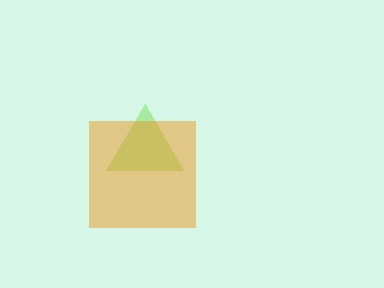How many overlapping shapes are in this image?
There are 2 overlapping shapes in the image.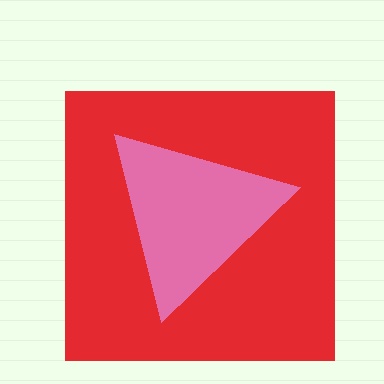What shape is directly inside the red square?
The pink triangle.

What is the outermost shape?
The red square.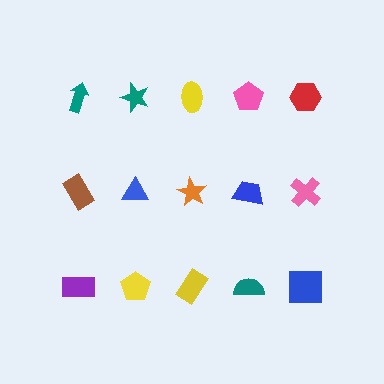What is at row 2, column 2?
A blue triangle.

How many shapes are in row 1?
5 shapes.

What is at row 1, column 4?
A pink pentagon.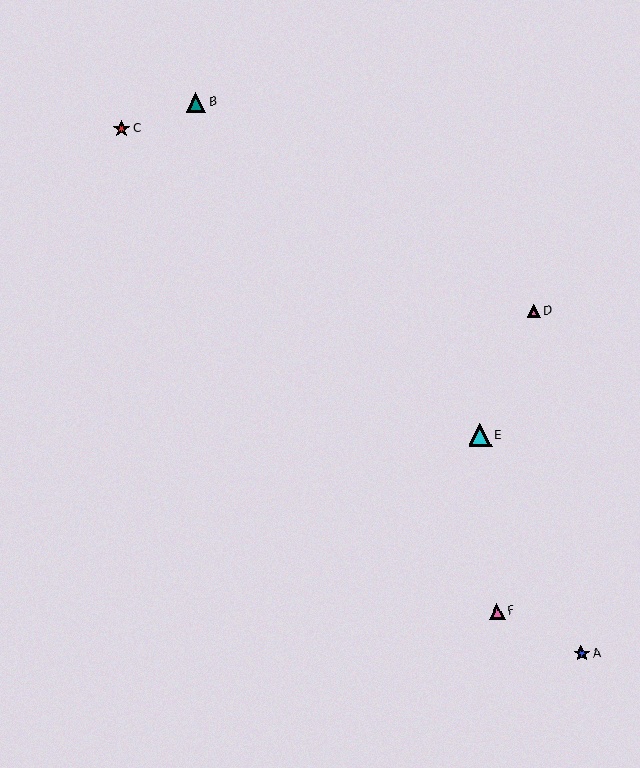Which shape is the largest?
The cyan triangle (labeled E) is the largest.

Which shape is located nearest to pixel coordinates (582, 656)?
The blue star (labeled A) at (582, 653) is nearest to that location.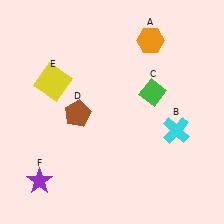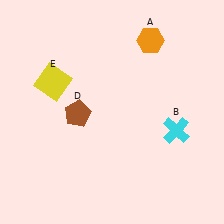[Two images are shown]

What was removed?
The green diamond (C), the purple star (F) were removed in Image 2.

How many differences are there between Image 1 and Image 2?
There are 2 differences between the two images.